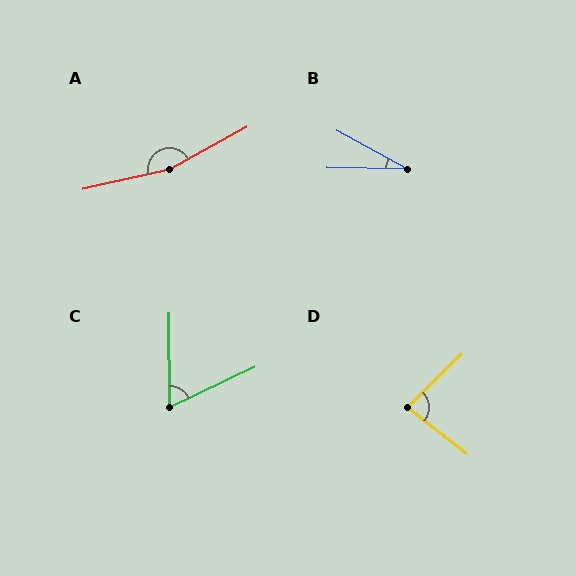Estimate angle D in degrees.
Approximately 82 degrees.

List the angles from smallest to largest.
B (28°), C (65°), D (82°), A (164°).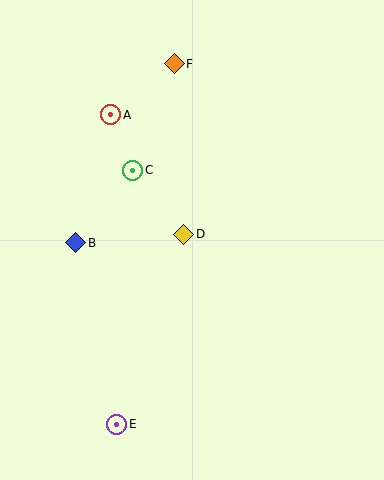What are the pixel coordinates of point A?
Point A is at (111, 115).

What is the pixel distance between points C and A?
The distance between C and A is 60 pixels.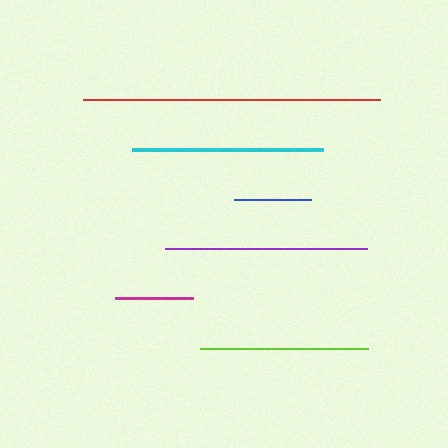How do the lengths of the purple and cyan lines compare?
The purple and cyan lines are approximately the same length.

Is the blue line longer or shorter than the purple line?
The purple line is longer than the blue line.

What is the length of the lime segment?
The lime segment is approximately 168 pixels long.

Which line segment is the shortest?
The blue line is the shortest at approximately 77 pixels.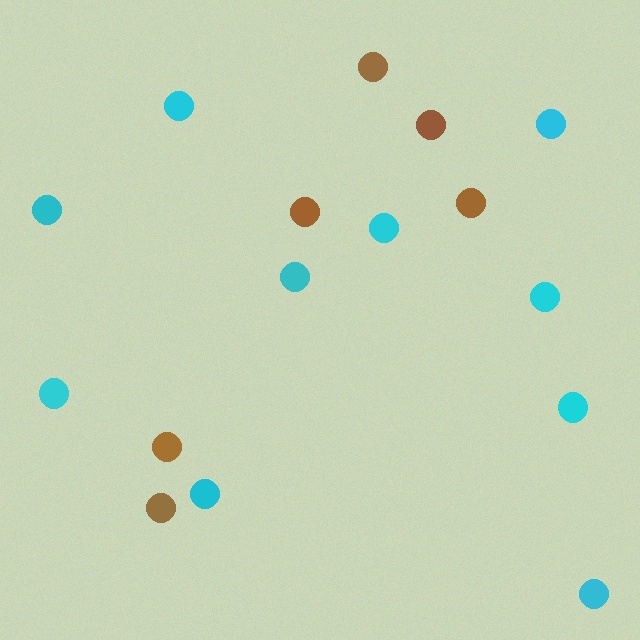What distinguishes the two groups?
There are 2 groups: one group of brown circles (6) and one group of cyan circles (10).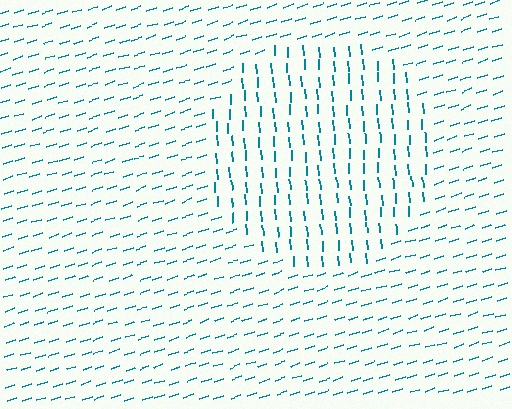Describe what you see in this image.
The image is filled with small teal line segments. A circle region in the image has lines oriented differently from the surrounding lines, creating a visible texture boundary.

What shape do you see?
I see a circle.